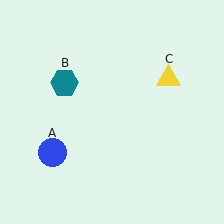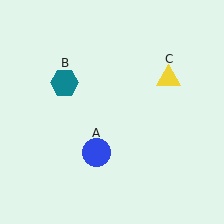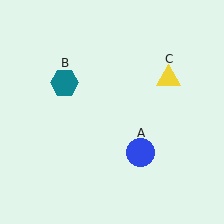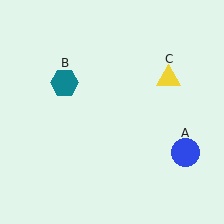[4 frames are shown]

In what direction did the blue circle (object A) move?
The blue circle (object A) moved right.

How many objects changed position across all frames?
1 object changed position: blue circle (object A).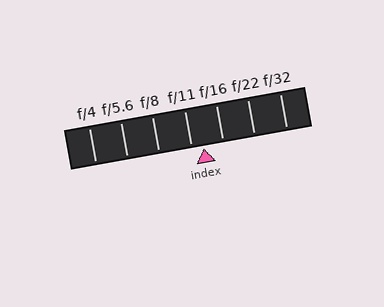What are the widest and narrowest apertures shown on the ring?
The widest aperture shown is f/4 and the narrowest is f/32.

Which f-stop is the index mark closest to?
The index mark is closest to f/11.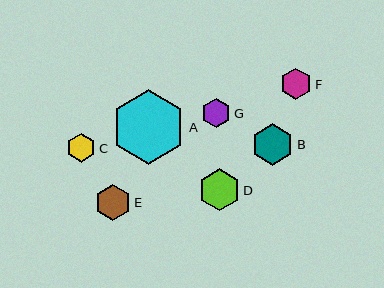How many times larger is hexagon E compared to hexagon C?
Hexagon E is approximately 1.2 times the size of hexagon C.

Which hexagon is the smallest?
Hexagon C is the smallest with a size of approximately 29 pixels.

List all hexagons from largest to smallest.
From largest to smallest: A, D, B, E, F, G, C.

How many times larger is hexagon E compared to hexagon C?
Hexagon E is approximately 1.2 times the size of hexagon C.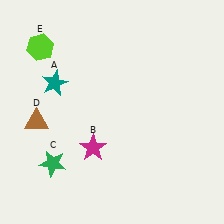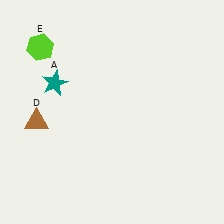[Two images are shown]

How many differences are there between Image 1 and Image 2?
There are 2 differences between the two images.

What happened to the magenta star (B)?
The magenta star (B) was removed in Image 2. It was in the bottom-left area of Image 1.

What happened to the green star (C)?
The green star (C) was removed in Image 2. It was in the bottom-left area of Image 1.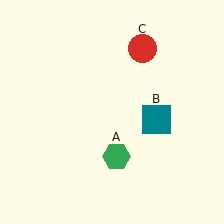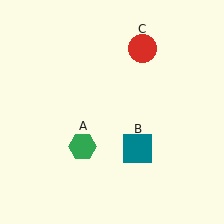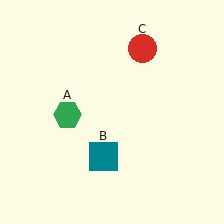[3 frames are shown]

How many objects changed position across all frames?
2 objects changed position: green hexagon (object A), teal square (object B).